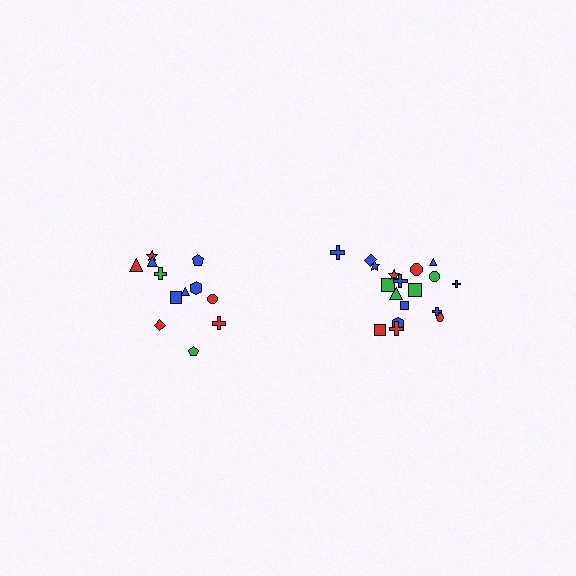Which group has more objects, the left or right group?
The right group.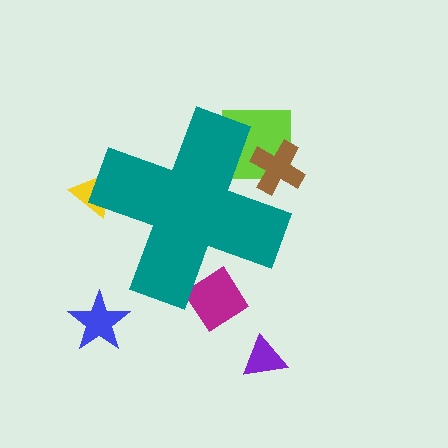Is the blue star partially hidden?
No, the blue star is fully visible.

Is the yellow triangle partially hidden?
Yes, the yellow triangle is partially hidden behind the teal cross.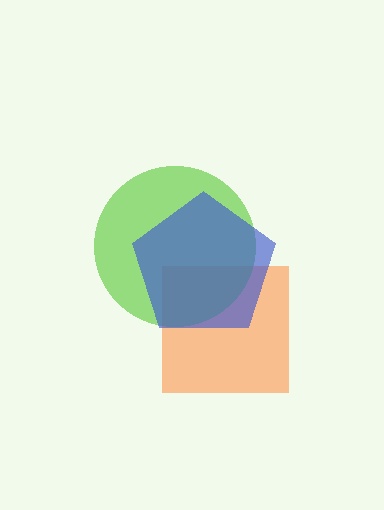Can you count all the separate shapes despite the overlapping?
Yes, there are 3 separate shapes.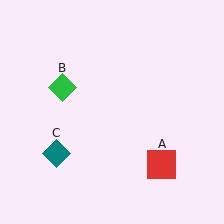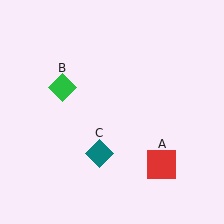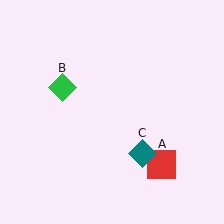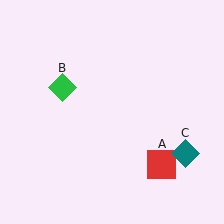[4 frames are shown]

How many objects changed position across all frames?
1 object changed position: teal diamond (object C).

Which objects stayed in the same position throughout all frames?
Red square (object A) and green diamond (object B) remained stationary.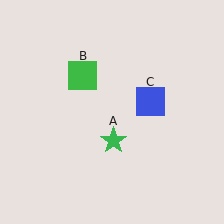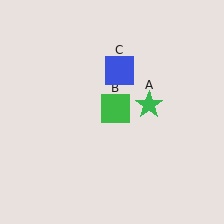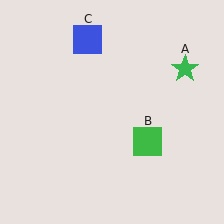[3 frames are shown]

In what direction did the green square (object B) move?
The green square (object B) moved down and to the right.